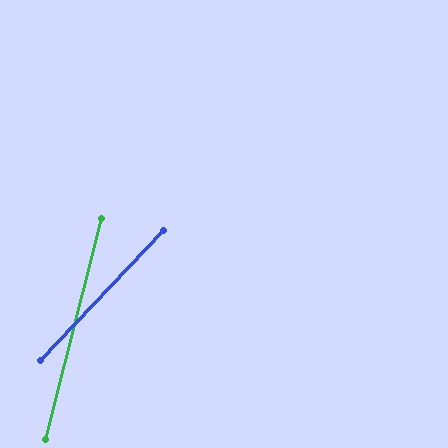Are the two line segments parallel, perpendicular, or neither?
Neither parallel nor perpendicular — they differ by about 29°.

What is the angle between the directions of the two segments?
Approximately 29 degrees.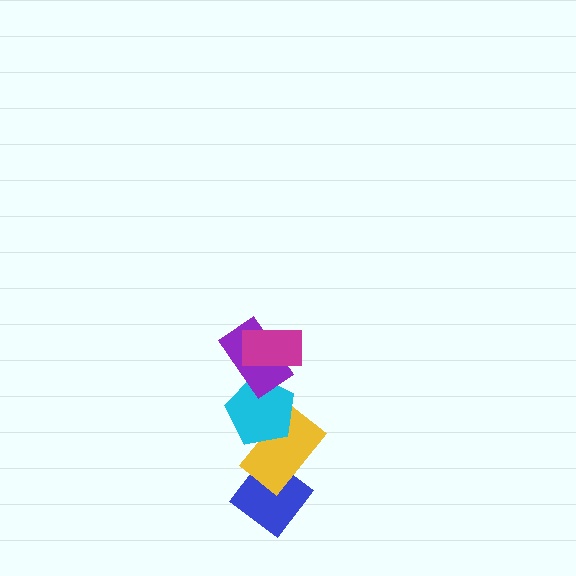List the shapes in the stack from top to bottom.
From top to bottom: the magenta rectangle, the purple rectangle, the cyan pentagon, the yellow rectangle, the blue diamond.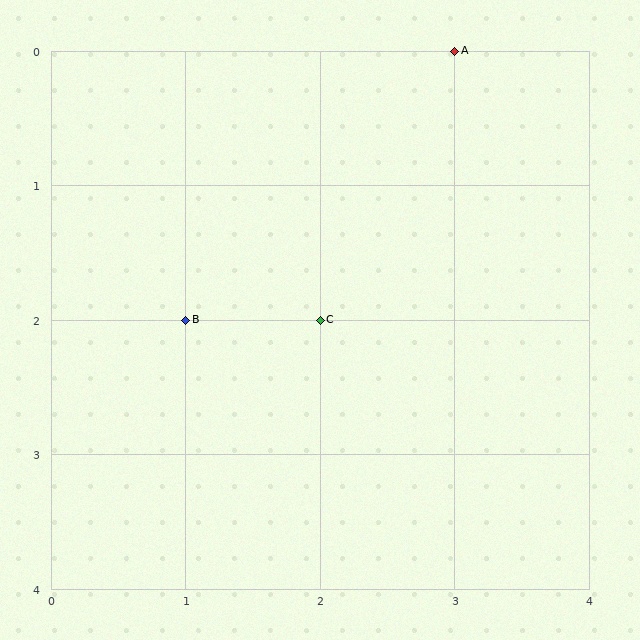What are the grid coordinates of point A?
Point A is at grid coordinates (3, 0).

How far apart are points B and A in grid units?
Points B and A are 2 columns and 2 rows apart (about 2.8 grid units diagonally).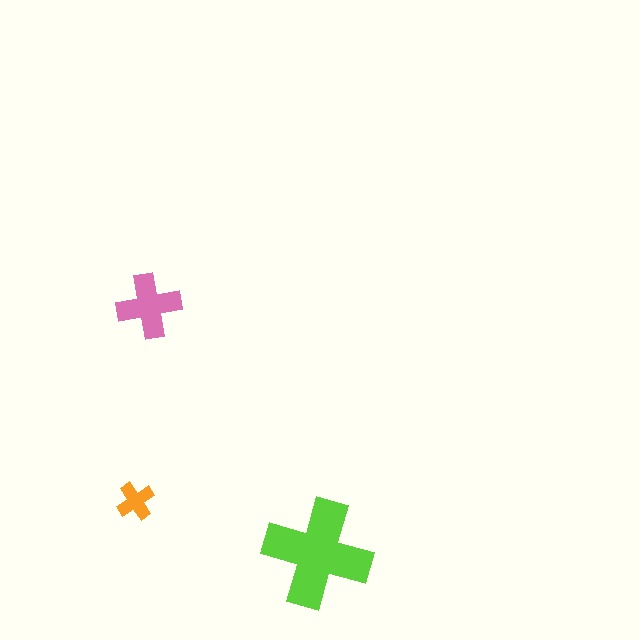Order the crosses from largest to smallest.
the lime one, the pink one, the orange one.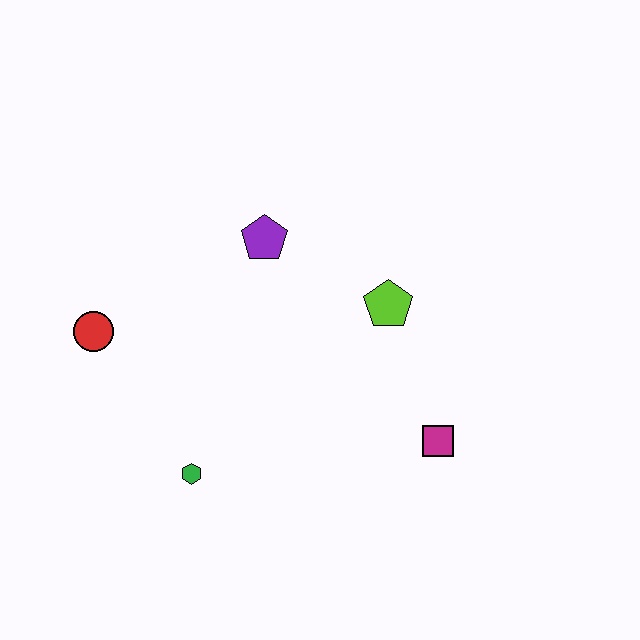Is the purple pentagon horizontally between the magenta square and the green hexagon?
Yes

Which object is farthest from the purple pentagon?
The magenta square is farthest from the purple pentagon.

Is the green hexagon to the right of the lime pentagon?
No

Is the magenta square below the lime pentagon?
Yes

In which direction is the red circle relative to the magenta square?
The red circle is to the left of the magenta square.